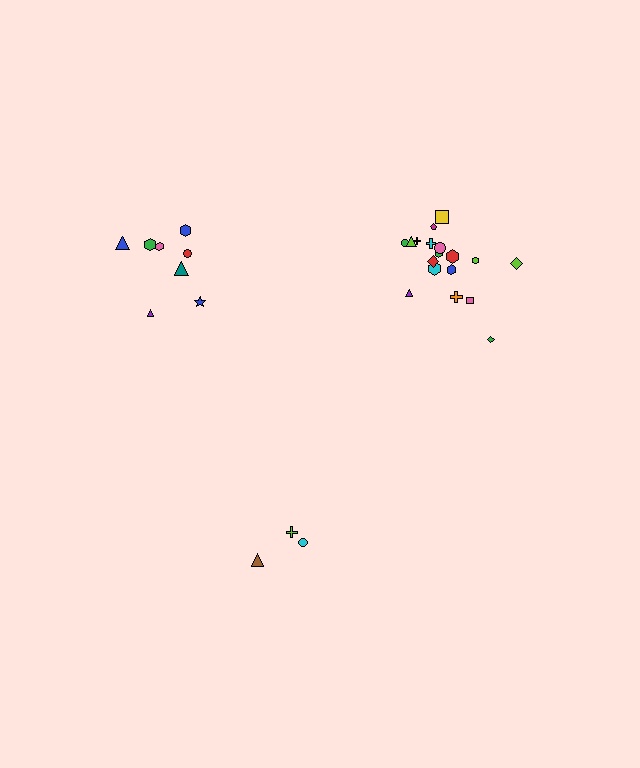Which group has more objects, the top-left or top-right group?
The top-right group.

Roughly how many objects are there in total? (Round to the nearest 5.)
Roughly 30 objects in total.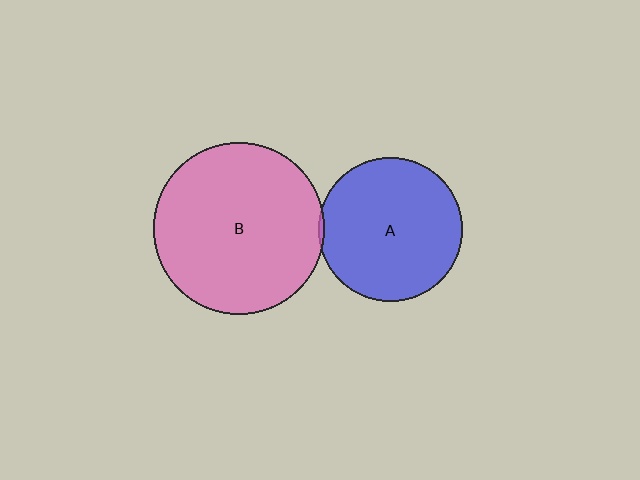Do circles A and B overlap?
Yes.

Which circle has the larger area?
Circle B (pink).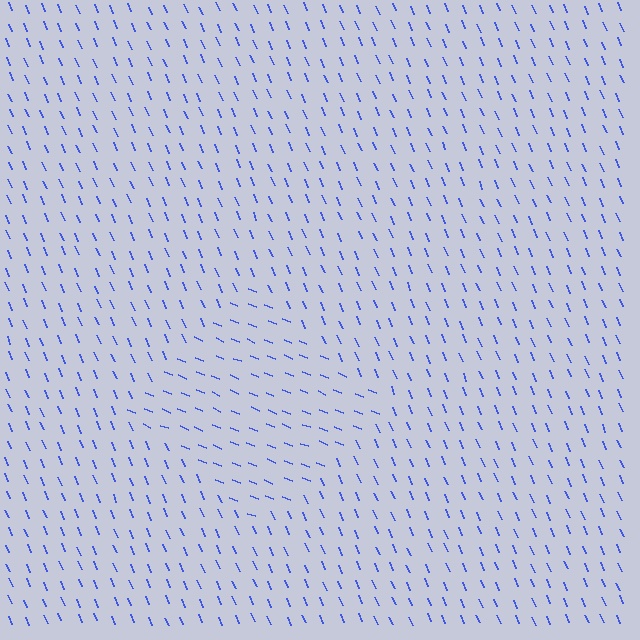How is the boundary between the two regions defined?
The boundary is defined purely by a change in line orientation (approximately 45 degrees difference). All lines are the same color and thickness.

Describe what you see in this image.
The image is filled with small blue line segments. A diamond region in the image has lines oriented differently from the surrounding lines, creating a visible texture boundary.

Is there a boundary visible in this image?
Yes, there is a texture boundary formed by a change in line orientation.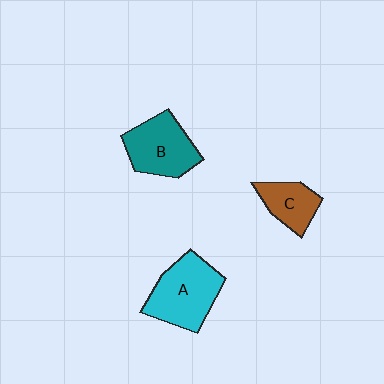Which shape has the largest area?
Shape A (cyan).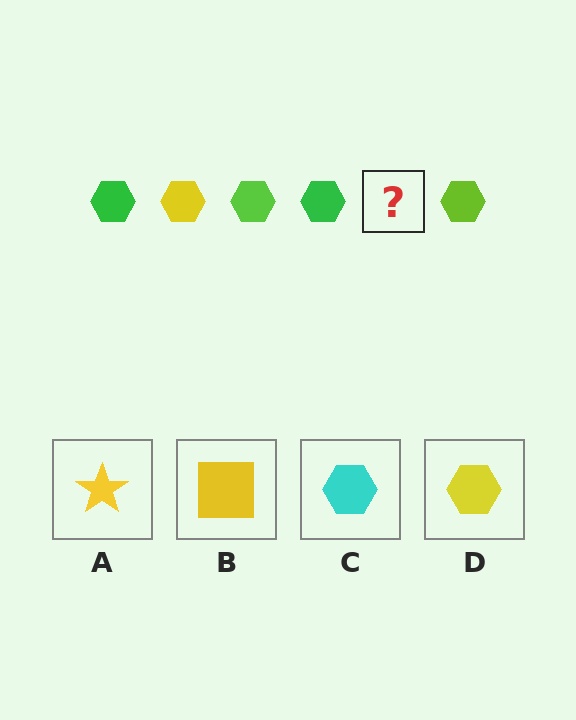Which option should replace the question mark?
Option D.